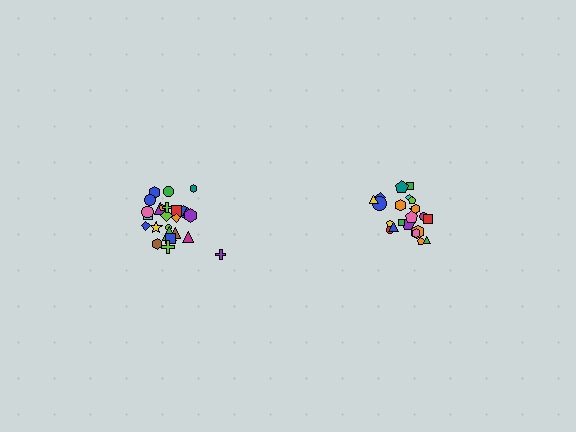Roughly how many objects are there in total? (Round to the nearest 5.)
Roughly 45 objects in total.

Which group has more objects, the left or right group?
The left group.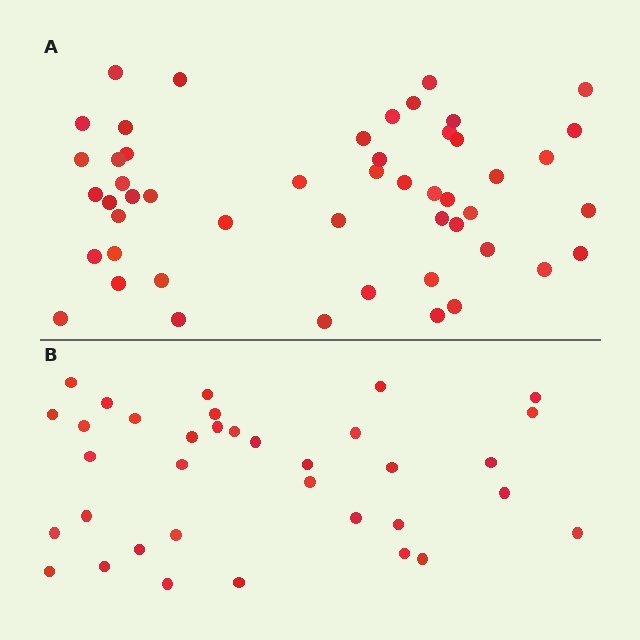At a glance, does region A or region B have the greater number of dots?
Region A (the top region) has more dots.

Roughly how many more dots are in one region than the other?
Region A has approximately 15 more dots than region B.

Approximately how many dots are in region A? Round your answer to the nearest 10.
About 50 dots.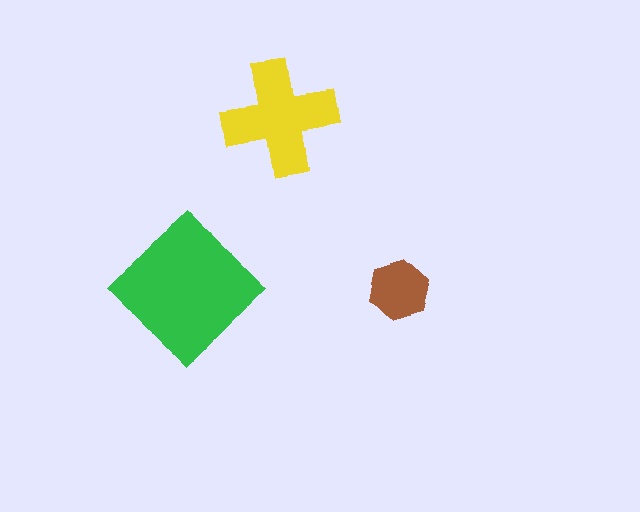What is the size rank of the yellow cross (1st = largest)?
2nd.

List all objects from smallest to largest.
The brown hexagon, the yellow cross, the green diamond.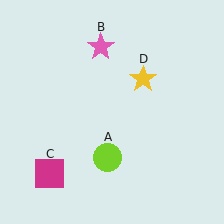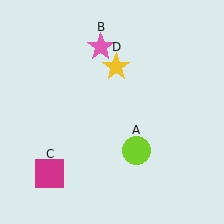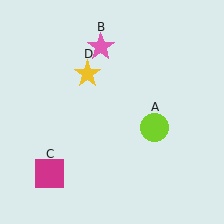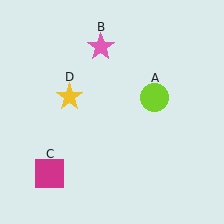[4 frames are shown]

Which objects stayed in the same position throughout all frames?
Pink star (object B) and magenta square (object C) remained stationary.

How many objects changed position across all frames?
2 objects changed position: lime circle (object A), yellow star (object D).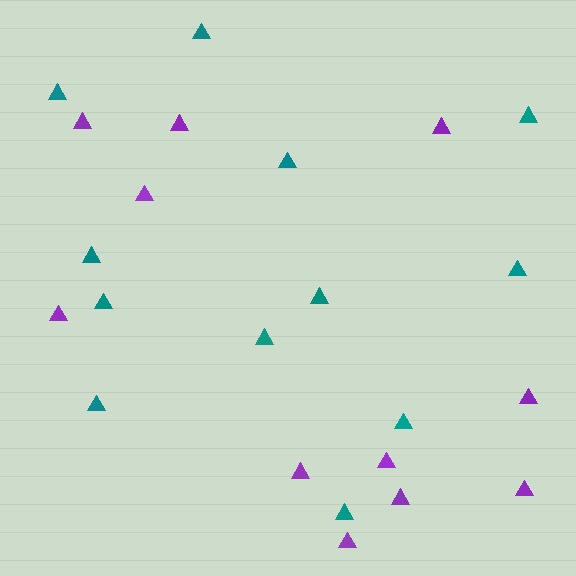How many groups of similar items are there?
There are 2 groups: one group of teal triangles (12) and one group of purple triangles (11).